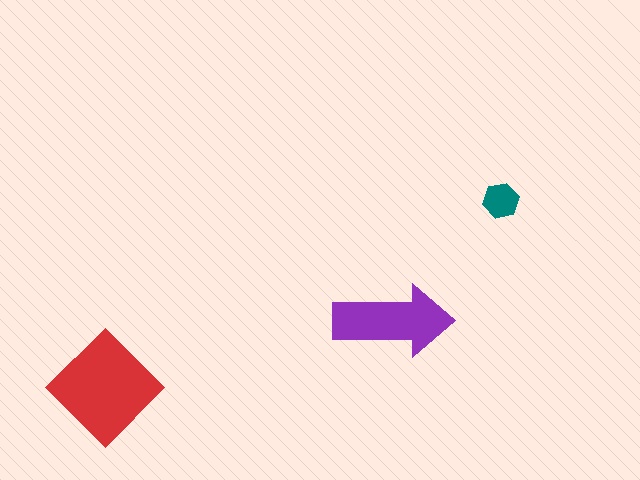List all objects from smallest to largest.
The teal hexagon, the purple arrow, the red diamond.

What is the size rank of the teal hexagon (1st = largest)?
3rd.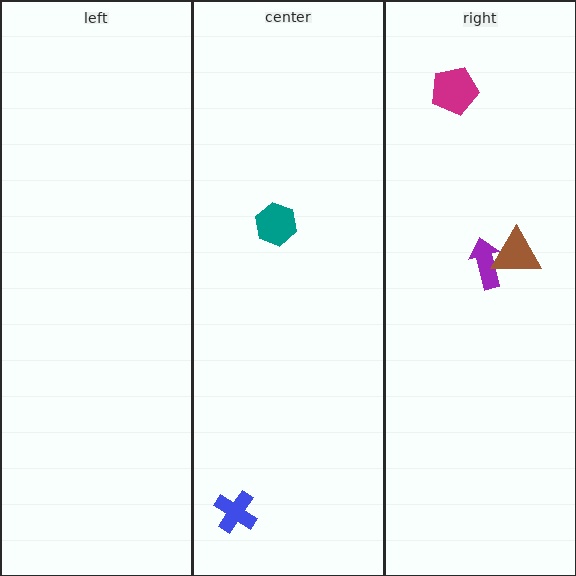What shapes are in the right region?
The purple arrow, the brown triangle, the magenta pentagon.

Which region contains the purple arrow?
The right region.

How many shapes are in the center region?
2.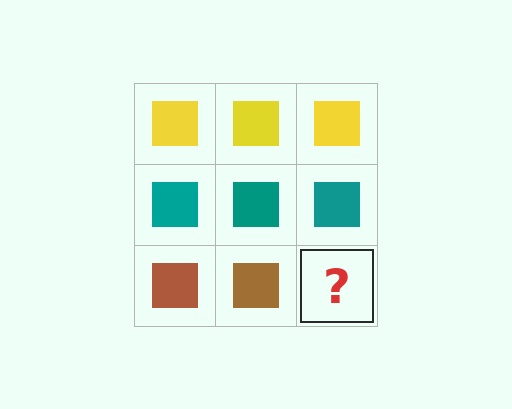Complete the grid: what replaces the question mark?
The question mark should be replaced with a brown square.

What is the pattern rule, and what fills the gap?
The rule is that each row has a consistent color. The gap should be filled with a brown square.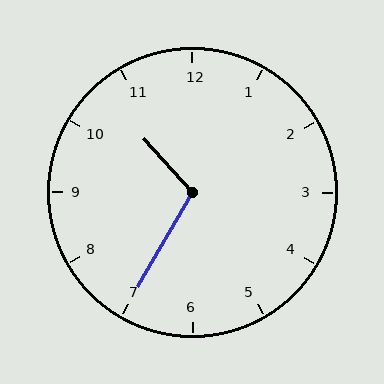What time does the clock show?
10:35.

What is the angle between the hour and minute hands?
Approximately 108 degrees.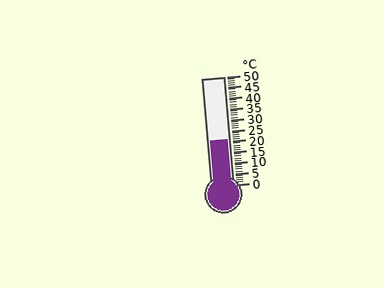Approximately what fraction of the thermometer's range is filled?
The thermometer is filled to approximately 40% of its range.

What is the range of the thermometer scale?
The thermometer scale ranges from 0°C to 50°C.